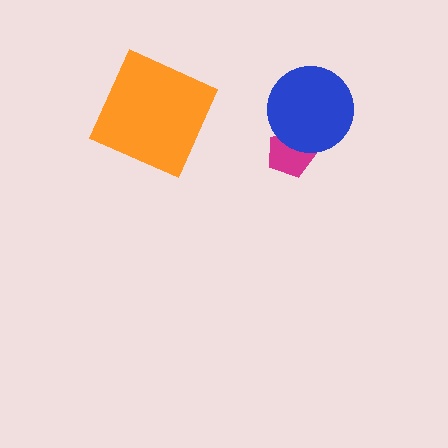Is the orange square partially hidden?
No, no other shape covers it.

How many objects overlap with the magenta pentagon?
1 object overlaps with the magenta pentagon.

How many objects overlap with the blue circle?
1 object overlaps with the blue circle.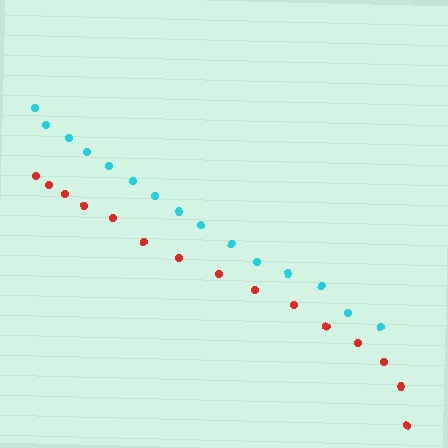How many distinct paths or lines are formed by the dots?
There are 2 distinct paths.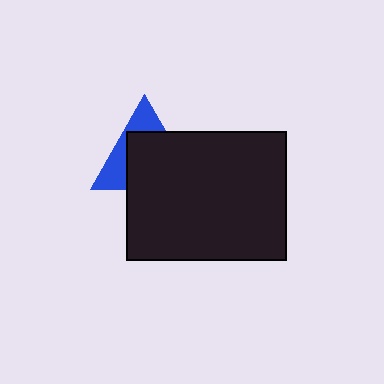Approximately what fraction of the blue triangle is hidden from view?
Roughly 63% of the blue triangle is hidden behind the black rectangle.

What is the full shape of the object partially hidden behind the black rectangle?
The partially hidden object is a blue triangle.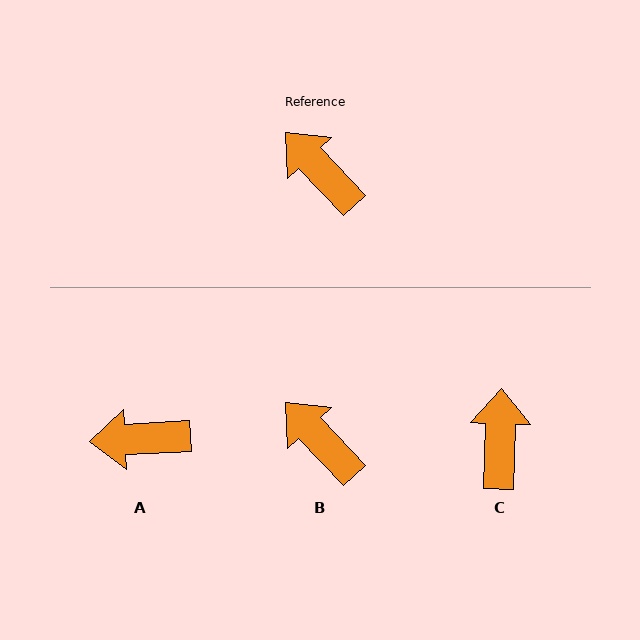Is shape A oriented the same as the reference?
No, it is off by about 50 degrees.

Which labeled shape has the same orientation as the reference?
B.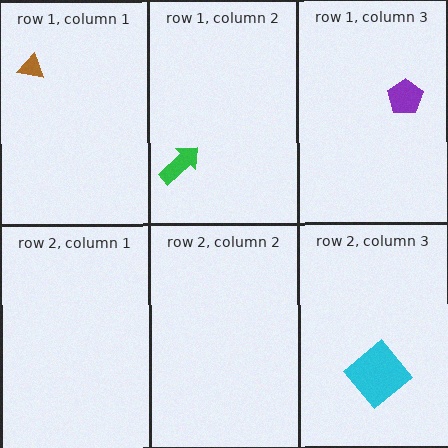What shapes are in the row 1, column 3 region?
The purple pentagon.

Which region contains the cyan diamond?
The row 2, column 3 region.